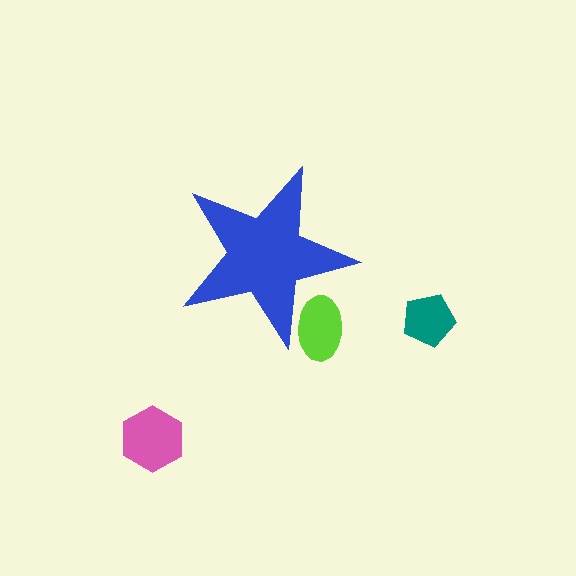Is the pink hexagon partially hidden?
No, the pink hexagon is fully visible.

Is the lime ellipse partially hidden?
Yes, the lime ellipse is partially hidden behind the blue star.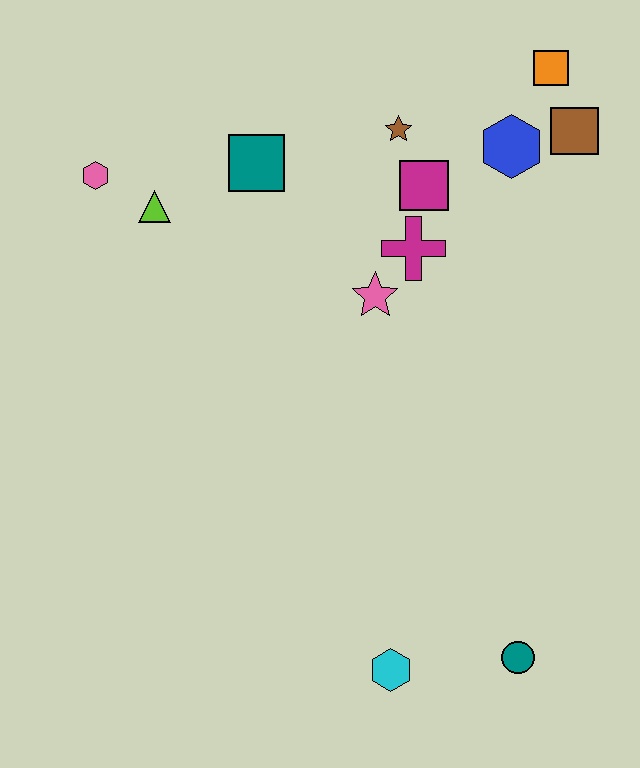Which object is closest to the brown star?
The magenta square is closest to the brown star.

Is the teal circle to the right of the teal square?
Yes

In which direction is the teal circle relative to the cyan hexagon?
The teal circle is to the right of the cyan hexagon.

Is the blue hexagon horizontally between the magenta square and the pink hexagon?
No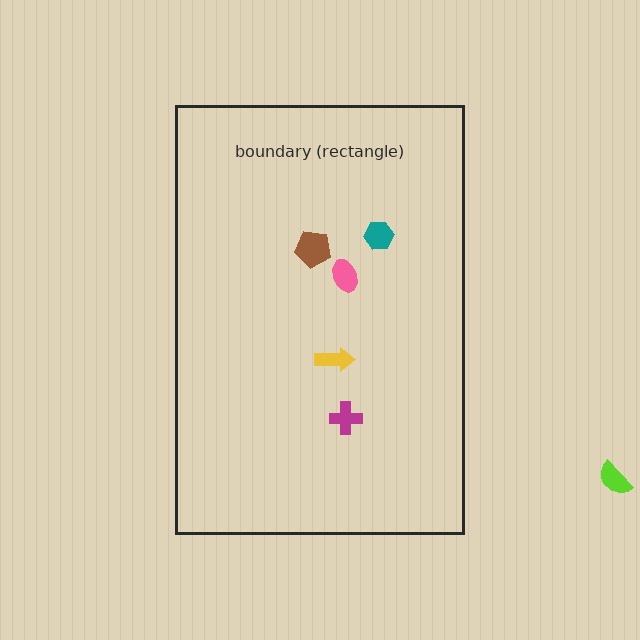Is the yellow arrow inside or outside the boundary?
Inside.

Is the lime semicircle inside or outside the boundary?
Outside.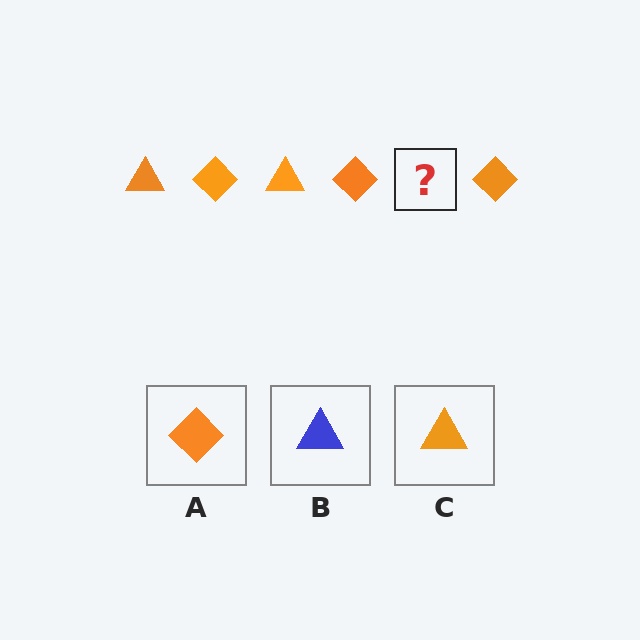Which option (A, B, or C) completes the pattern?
C.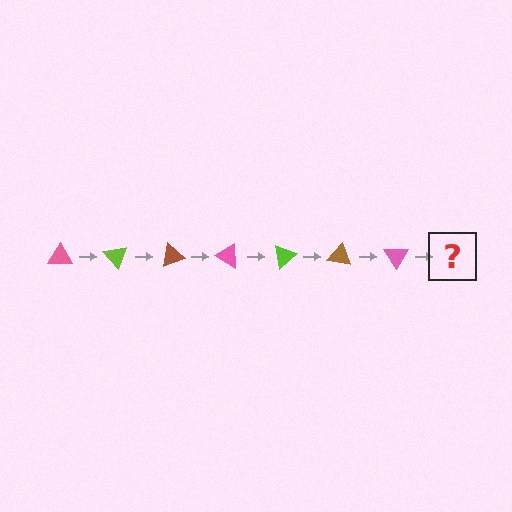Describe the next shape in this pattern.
It should be a lime triangle, rotated 350 degrees from the start.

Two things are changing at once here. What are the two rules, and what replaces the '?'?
The two rules are that it rotates 50 degrees each step and the color cycles through pink, lime, and brown. The '?' should be a lime triangle, rotated 350 degrees from the start.